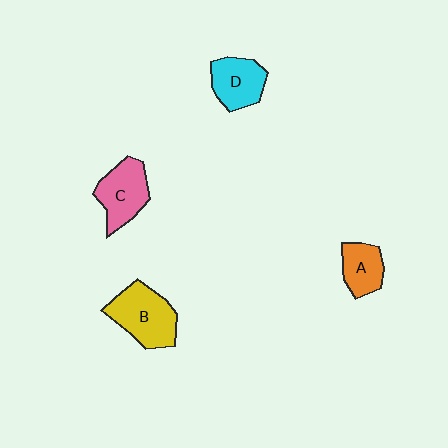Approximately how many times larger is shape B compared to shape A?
Approximately 1.7 times.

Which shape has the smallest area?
Shape A (orange).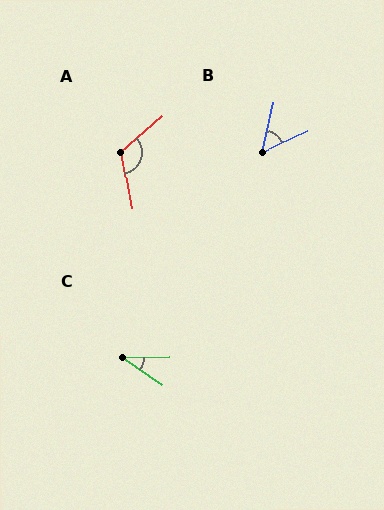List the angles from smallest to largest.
C (36°), B (52°), A (120°).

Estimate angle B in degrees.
Approximately 52 degrees.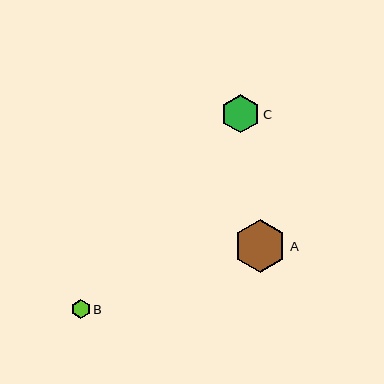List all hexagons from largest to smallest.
From largest to smallest: A, C, B.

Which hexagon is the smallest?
Hexagon B is the smallest with a size of approximately 19 pixels.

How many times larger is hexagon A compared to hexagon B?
Hexagon A is approximately 2.8 times the size of hexagon B.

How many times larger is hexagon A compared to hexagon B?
Hexagon A is approximately 2.8 times the size of hexagon B.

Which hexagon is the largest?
Hexagon A is the largest with a size of approximately 53 pixels.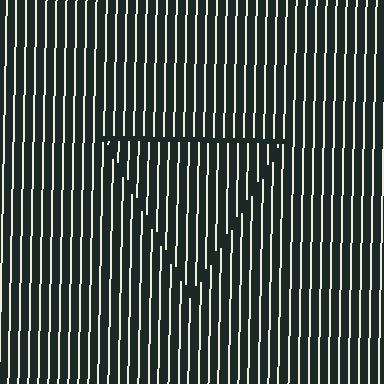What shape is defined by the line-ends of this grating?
An illusory triangle. The interior of the shape contains the same grating, shifted by half a period — the contour is defined by the phase discontinuity where line-ends from the inner and outer gratings abut.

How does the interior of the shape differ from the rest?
The interior of the shape contains the same grating, shifted by half a period — the contour is defined by the phase discontinuity where line-ends from the inner and outer gratings abut.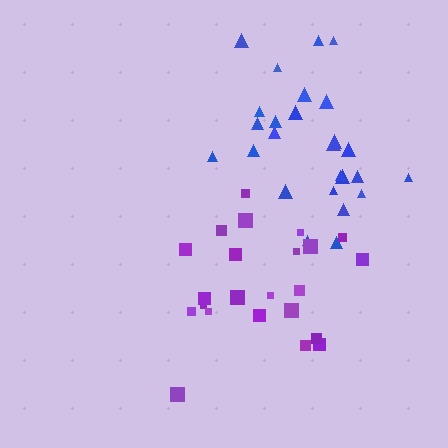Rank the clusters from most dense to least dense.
purple, blue.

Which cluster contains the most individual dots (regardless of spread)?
Blue (26).